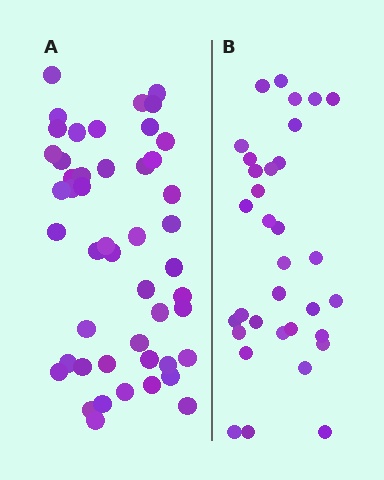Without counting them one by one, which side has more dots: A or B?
Region A (the left region) has more dots.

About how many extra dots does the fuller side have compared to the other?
Region A has approximately 15 more dots than region B.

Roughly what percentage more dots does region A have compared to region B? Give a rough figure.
About 45% more.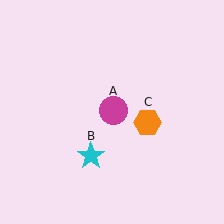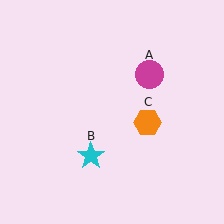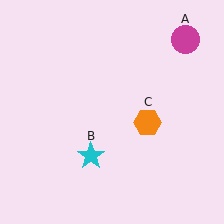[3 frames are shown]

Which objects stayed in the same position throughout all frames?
Cyan star (object B) and orange hexagon (object C) remained stationary.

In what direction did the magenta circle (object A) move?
The magenta circle (object A) moved up and to the right.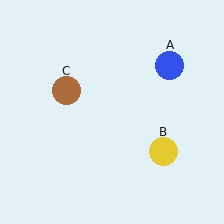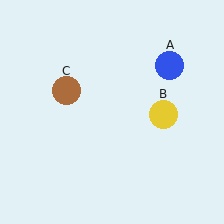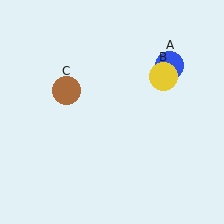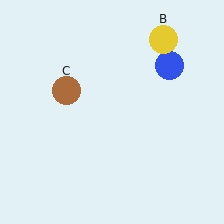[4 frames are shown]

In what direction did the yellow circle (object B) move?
The yellow circle (object B) moved up.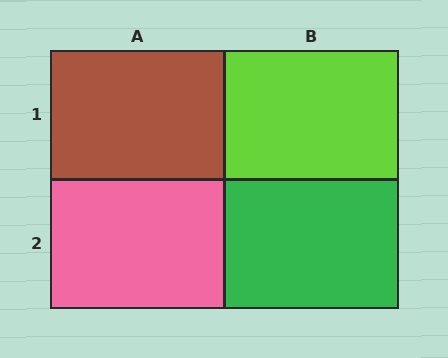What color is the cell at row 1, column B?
Lime.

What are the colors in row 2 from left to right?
Pink, green.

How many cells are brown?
1 cell is brown.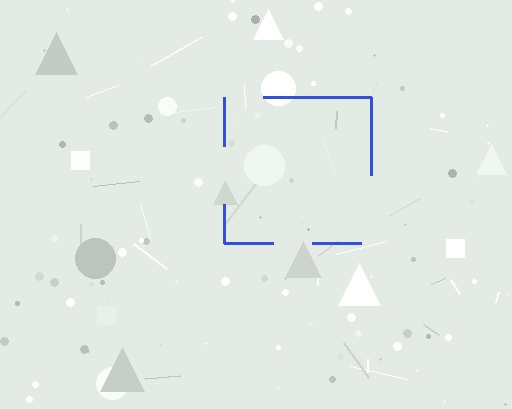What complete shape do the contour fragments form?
The contour fragments form a square.